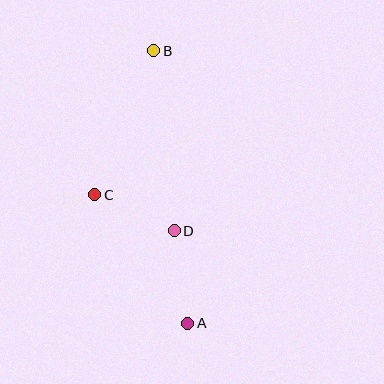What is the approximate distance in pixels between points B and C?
The distance between B and C is approximately 156 pixels.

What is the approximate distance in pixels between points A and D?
The distance between A and D is approximately 93 pixels.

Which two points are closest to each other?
Points C and D are closest to each other.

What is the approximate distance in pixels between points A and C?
The distance between A and C is approximately 159 pixels.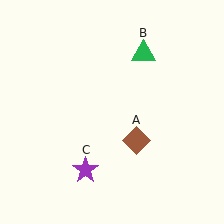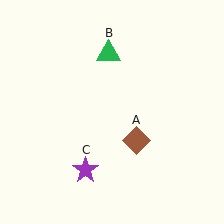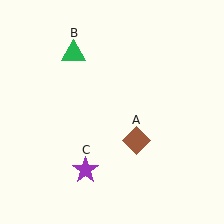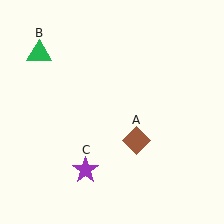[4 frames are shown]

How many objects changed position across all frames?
1 object changed position: green triangle (object B).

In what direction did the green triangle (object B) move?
The green triangle (object B) moved left.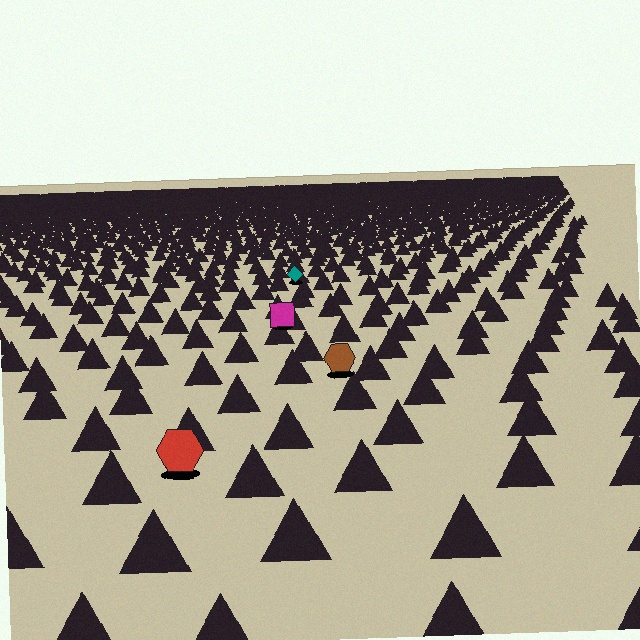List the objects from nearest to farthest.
From nearest to farthest: the red hexagon, the brown hexagon, the magenta square, the teal diamond.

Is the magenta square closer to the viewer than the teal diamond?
Yes. The magenta square is closer — you can tell from the texture gradient: the ground texture is coarser near it.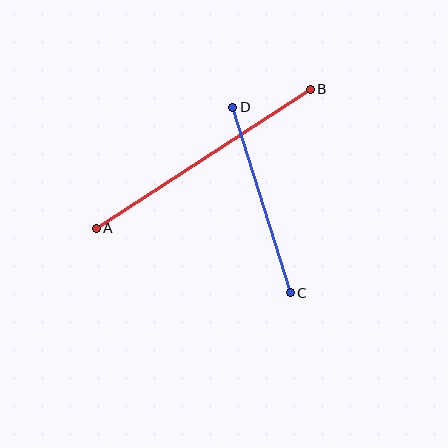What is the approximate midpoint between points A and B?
The midpoint is at approximately (203, 159) pixels.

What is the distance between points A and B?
The distance is approximately 255 pixels.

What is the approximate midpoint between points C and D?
The midpoint is at approximately (261, 200) pixels.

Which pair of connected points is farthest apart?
Points A and B are farthest apart.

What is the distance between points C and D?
The distance is approximately 194 pixels.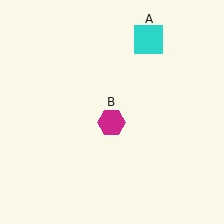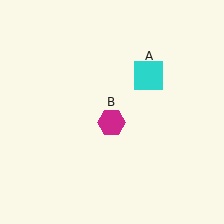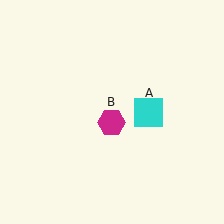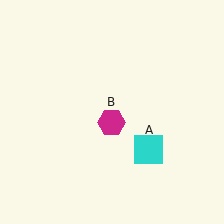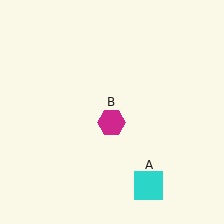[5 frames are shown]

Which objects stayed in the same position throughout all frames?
Magenta hexagon (object B) remained stationary.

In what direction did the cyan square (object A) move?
The cyan square (object A) moved down.